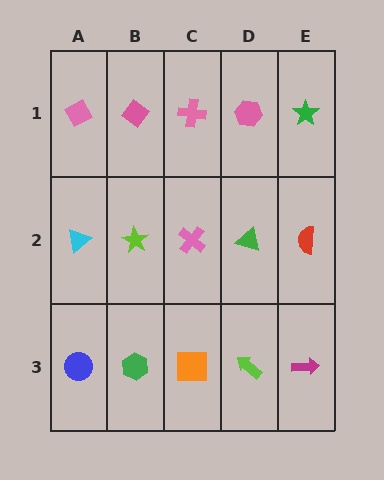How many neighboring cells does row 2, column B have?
4.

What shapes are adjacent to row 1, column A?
A cyan triangle (row 2, column A), a pink diamond (row 1, column B).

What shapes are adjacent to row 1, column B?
A lime star (row 2, column B), a pink diamond (row 1, column A), a pink cross (row 1, column C).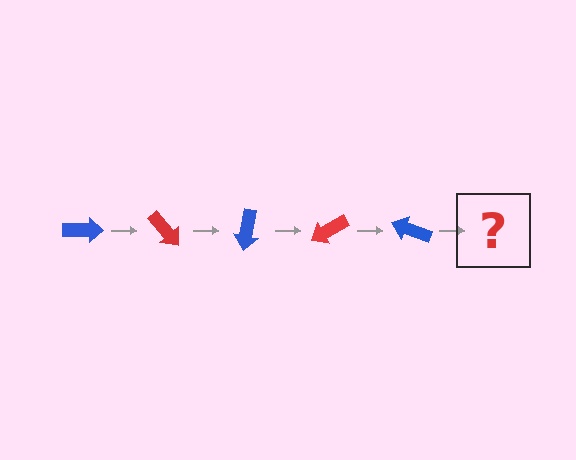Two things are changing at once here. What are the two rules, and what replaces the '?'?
The two rules are that it rotates 50 degrees each step and the color cycles through blue and red. The '?' should be a red arrow, rotated 250 degrees from the start.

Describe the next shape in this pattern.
It should be a red arrow, rotated 250 degrees from the start.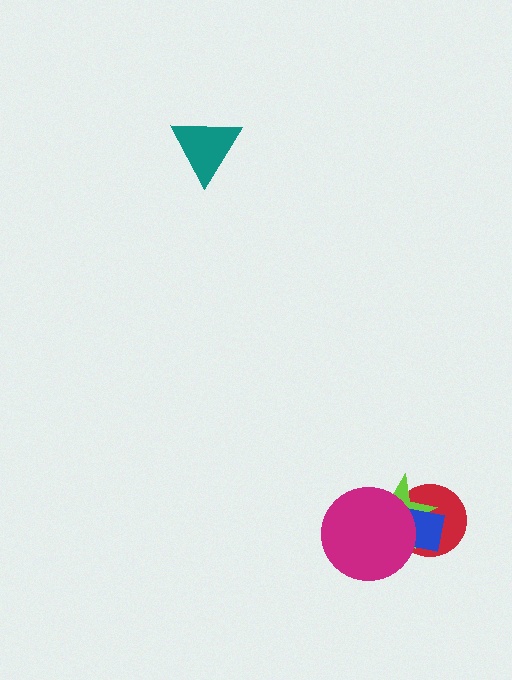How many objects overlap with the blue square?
3 objects overlap with the blue square.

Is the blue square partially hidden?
Yes, it is partially covered by another shape.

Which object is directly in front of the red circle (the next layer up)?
The lime star is directly in front of the red circle.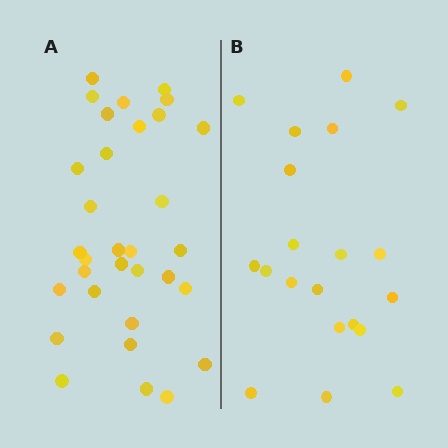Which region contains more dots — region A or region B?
Region A (the left region) has more dots.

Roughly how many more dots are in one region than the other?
Region A has roughly 12 or so more dots than region B.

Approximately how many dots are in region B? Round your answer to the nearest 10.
About 20 dots.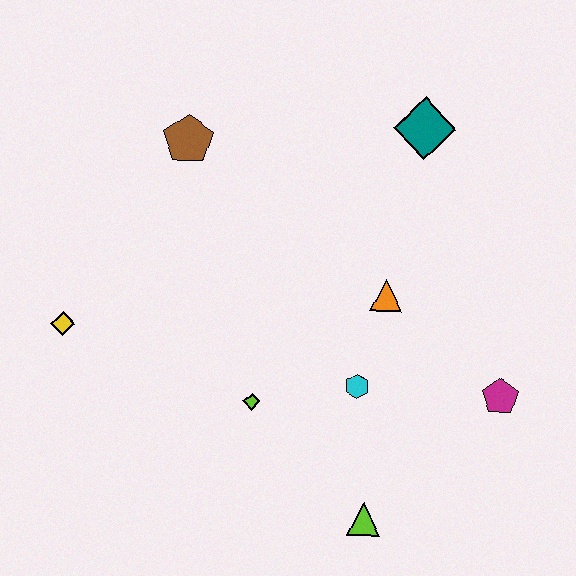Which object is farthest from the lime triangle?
The brown pentagon is farthest from the lime triangle.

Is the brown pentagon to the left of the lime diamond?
Yes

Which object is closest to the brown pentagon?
The yellow diamond is closest to the brown pentagon.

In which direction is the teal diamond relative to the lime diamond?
The teal diamond is above the lime diamond.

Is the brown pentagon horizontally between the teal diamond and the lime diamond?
No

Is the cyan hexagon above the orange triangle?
No